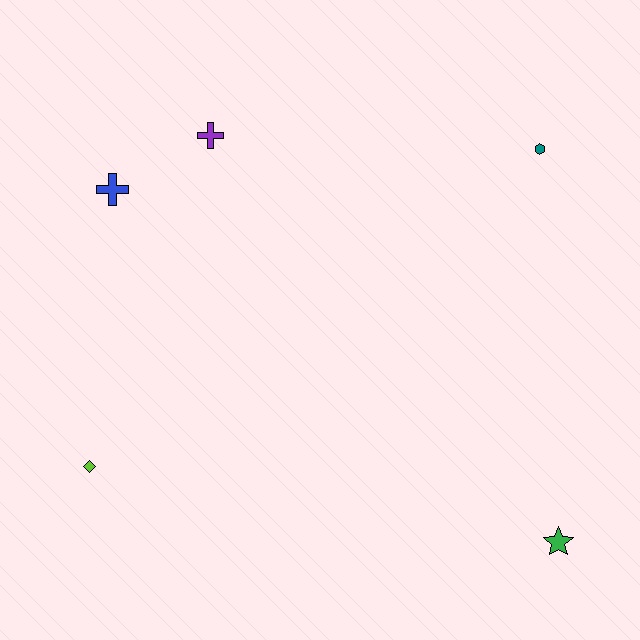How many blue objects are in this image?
There is 1 blue object.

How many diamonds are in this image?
There is 1 diamond.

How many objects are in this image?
There are 5 objects.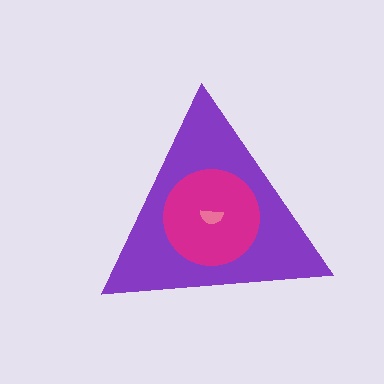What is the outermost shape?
The purple triangle.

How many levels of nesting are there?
3.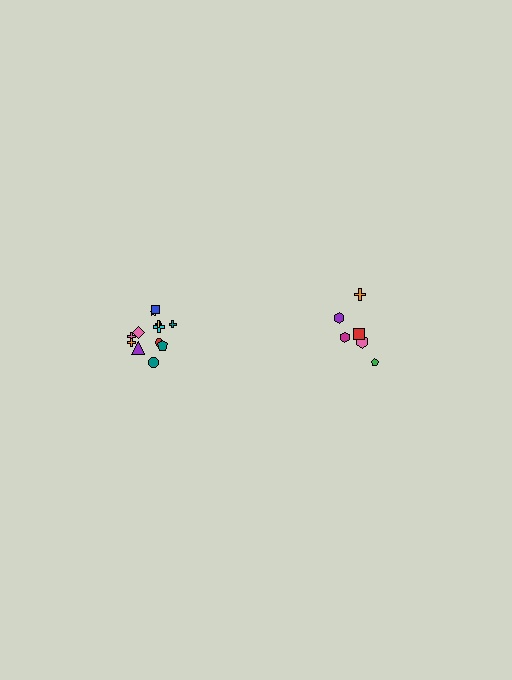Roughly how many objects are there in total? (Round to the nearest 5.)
Roughly 20 objects in total.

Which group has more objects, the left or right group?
The left group.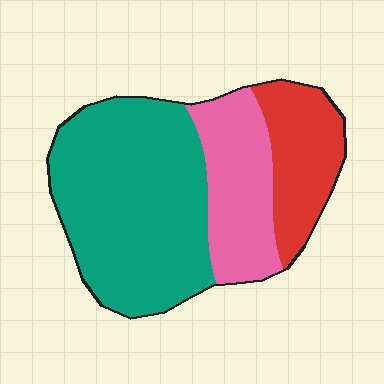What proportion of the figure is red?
Red takes up about one fifth (1/5) of the figure.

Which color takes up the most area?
Teal, at roughly 55%.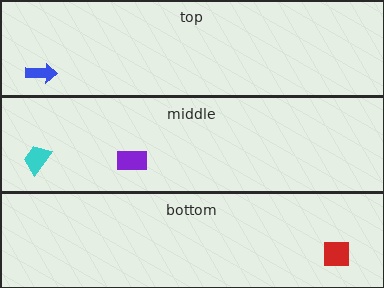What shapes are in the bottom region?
The red square.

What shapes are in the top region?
The blue arrow.